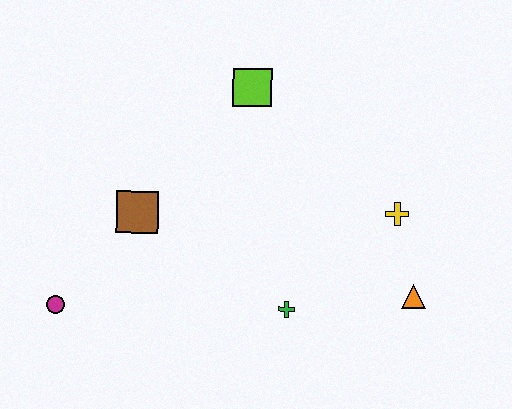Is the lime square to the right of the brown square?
Yes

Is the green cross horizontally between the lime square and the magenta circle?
No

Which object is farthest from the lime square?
The magenta circle is farthest from the lime square.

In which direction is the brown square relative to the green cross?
The brown square is to the left of the green cross.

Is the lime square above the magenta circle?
Yes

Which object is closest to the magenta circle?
The brown square is closest to the magenta circle.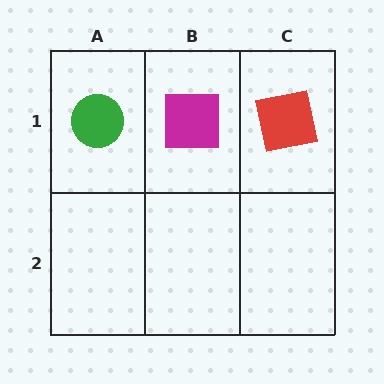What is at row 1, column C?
A red square.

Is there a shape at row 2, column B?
No, that cell is empty.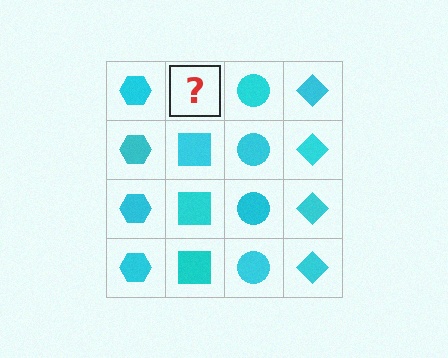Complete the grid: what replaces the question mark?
The question mark should be replaced with a cyan square.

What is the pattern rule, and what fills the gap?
The rule is that each column has a consistent shape. The gap should be filled with a cyan square.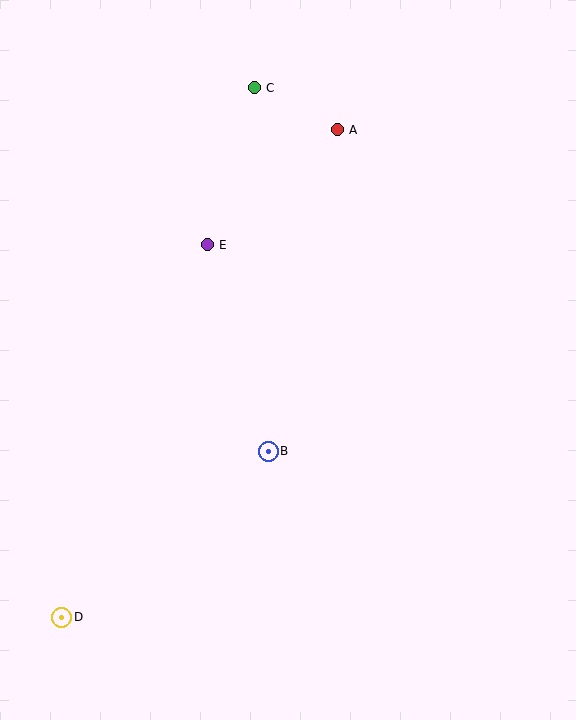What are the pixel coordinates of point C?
Point C is at (254, 88).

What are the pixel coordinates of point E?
Point E is at (207, 245).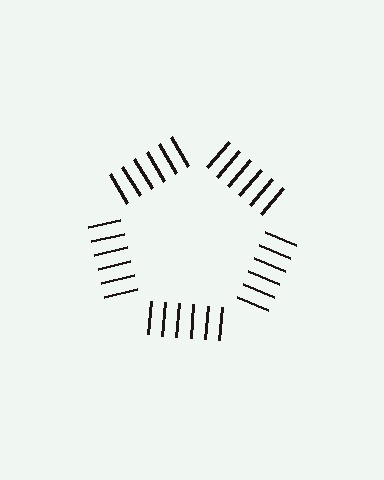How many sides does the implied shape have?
5 sides — the line-ends trace a pentagon.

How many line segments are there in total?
30 — 6 along each of the 5 edges.